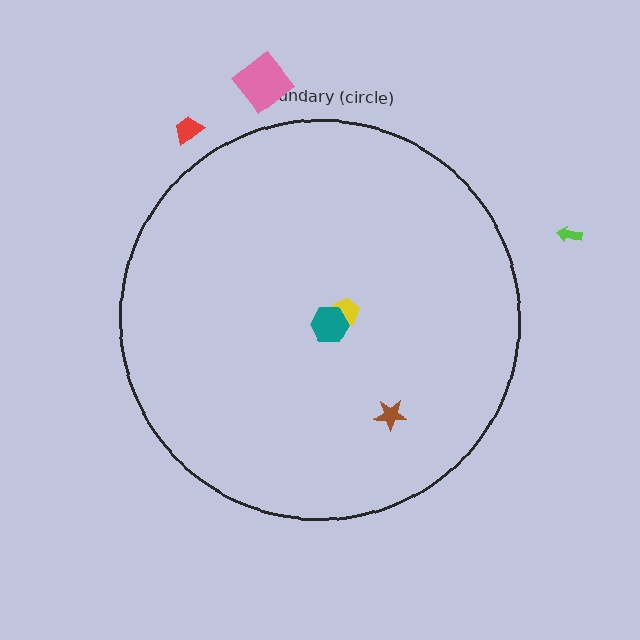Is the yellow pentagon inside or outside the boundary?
Inside.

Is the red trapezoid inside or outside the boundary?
Outside.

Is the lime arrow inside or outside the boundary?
Outside.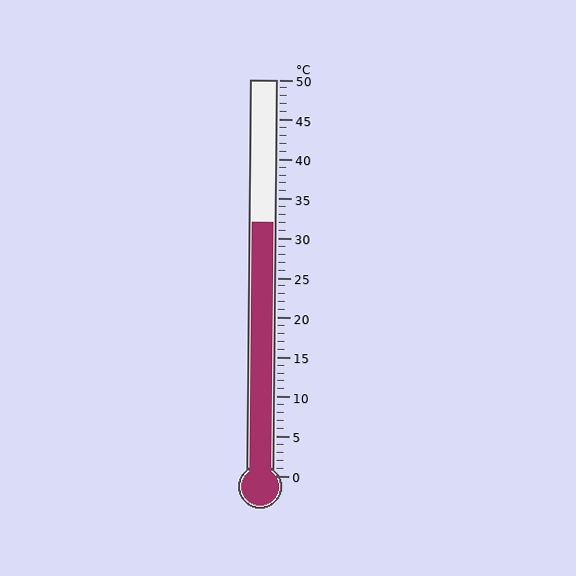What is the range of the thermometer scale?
The thermometer scale ranges from 0°C to 50°C.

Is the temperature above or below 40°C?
The temperature is below 40°C.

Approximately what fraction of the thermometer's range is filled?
The thermometer is filled to approximately 65% of its range.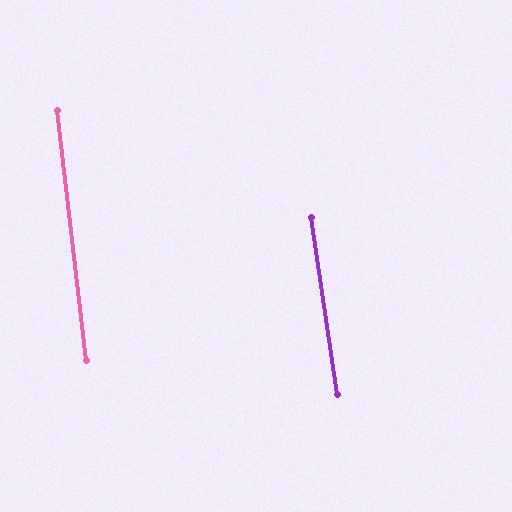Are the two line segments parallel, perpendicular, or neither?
Parallel — their directions differ by only 1.7°.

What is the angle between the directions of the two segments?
Approximately 2 degrees.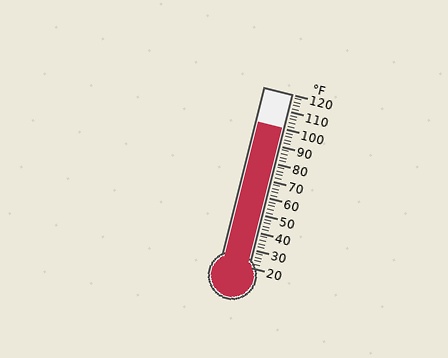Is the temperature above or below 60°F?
The temperature is above 60°F.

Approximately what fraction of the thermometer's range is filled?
The thermometer is filled to approximately 80% of its range.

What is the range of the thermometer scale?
The thermometer scale ranges from 20°F to 120°F.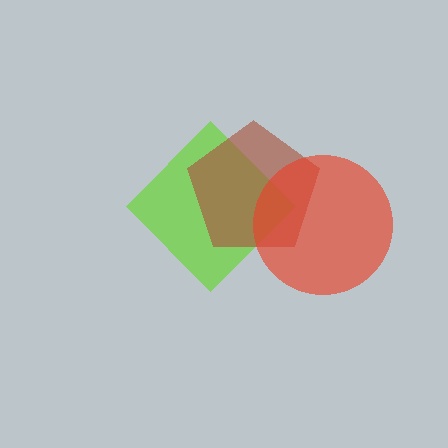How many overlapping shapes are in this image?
There are 3 overlapping shapes in the image.